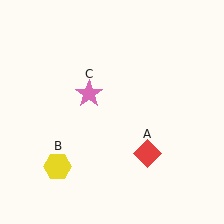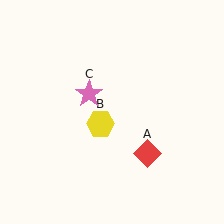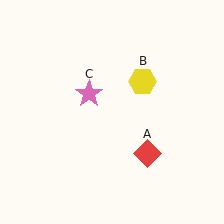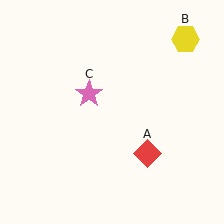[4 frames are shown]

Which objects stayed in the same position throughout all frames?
Red diamond (object A) and pink star (object C) remained stationary.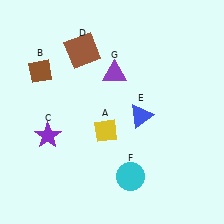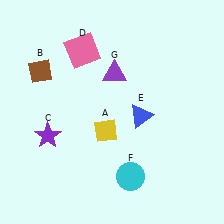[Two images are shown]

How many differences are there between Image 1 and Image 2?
There is 1 difference between the two images.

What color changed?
The square (D) changed from brown in Image 1 to pink in Image 2.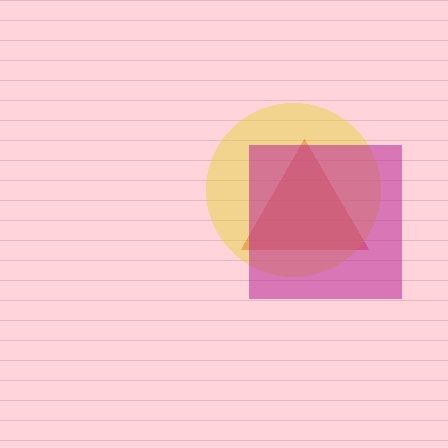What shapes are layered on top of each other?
The layered shapes are: a red triangle, a yellow circle, a magenta square.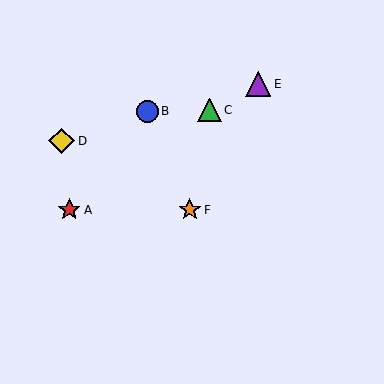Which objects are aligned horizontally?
Objects A, F are aligned horizontally.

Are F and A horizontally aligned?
Yes, both are at y≈210.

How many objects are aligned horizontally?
2 objects (A, F) are aligned horizontally.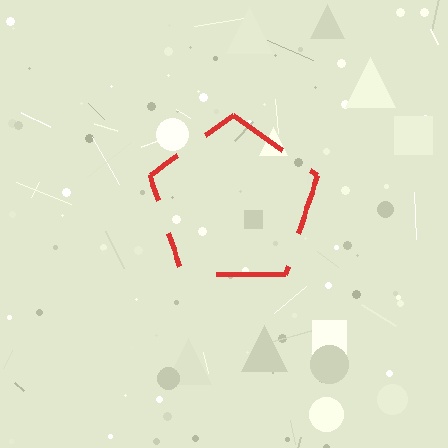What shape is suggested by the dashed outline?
The dashed outline suggests a pentagon.